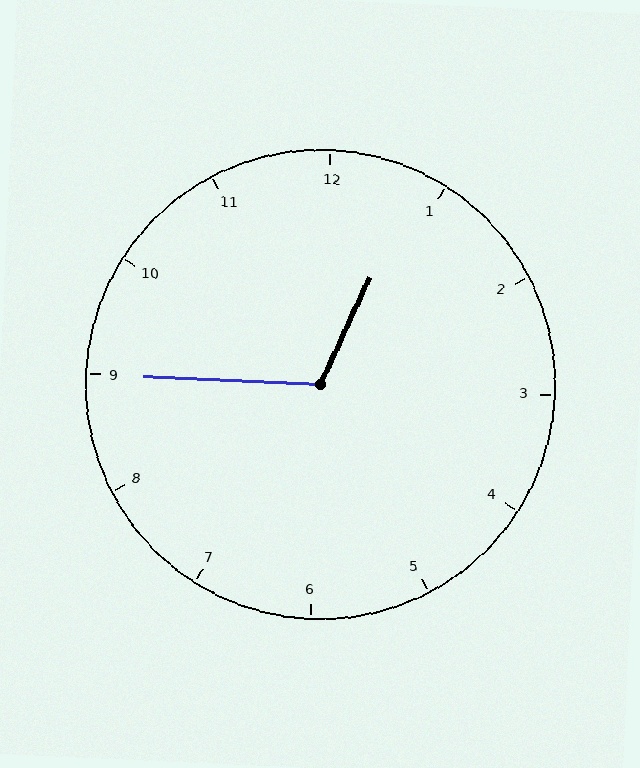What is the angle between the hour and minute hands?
Approximately 112 degrees.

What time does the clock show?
12:45.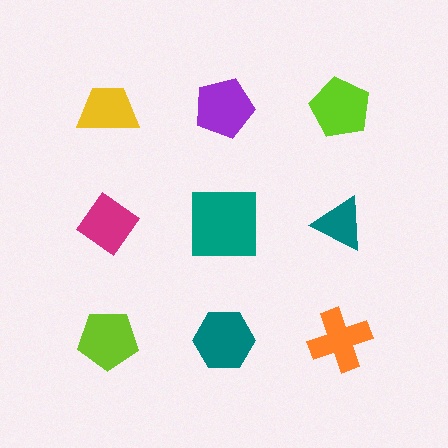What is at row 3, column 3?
An orange cross.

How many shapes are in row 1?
3 shapes.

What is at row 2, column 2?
A teal square.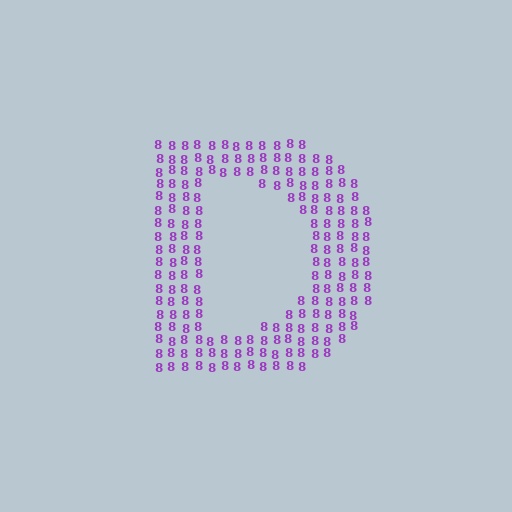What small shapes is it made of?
It is made of small digit 8's.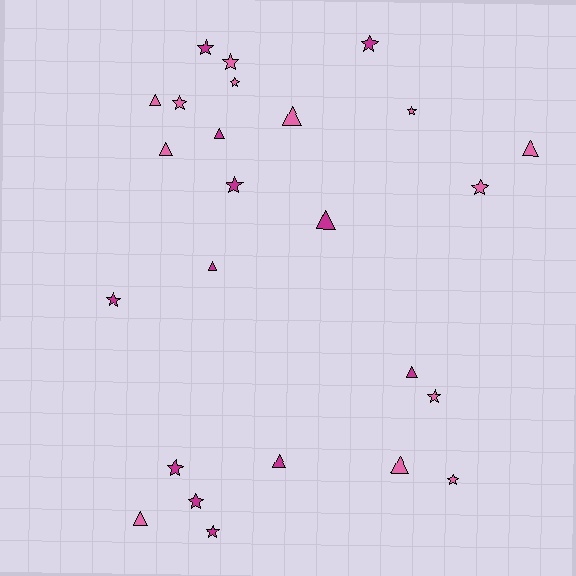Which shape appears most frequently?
Star, with 14 objects.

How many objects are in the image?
There are 25 objects.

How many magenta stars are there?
There are 7 magenta stars.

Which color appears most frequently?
Pink, with 13 objects.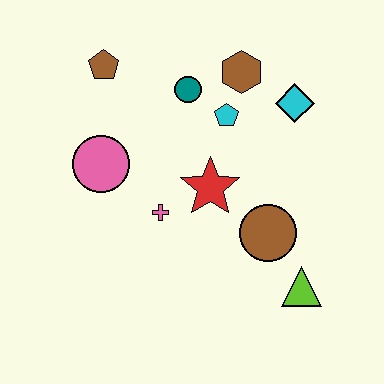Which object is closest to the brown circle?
The lime triangle is closest to the brown circle.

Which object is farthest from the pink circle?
The lime triangle is farthest from the pink circle.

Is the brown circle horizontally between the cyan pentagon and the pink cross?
No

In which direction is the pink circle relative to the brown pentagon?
The pink circle is below the brown pentagon.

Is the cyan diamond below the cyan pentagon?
No